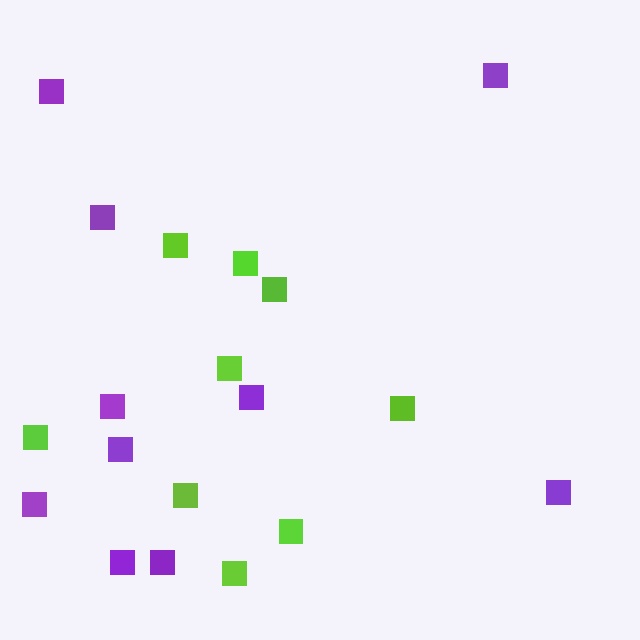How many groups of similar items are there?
There are 2 groups: one group of lime squares (9) and one group of purple squares (10).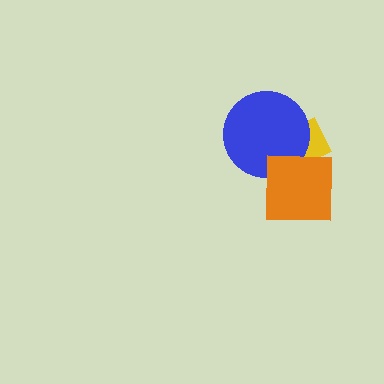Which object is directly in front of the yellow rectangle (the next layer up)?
The blue circle is directly in front of the yellow rectangle.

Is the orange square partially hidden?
No, no other shape covers it.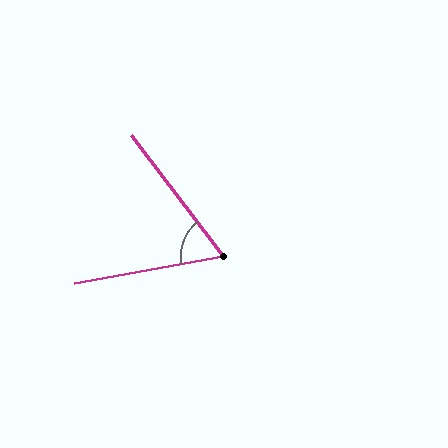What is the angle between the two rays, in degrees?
Approximately 63 degrees.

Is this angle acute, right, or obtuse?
It is acute.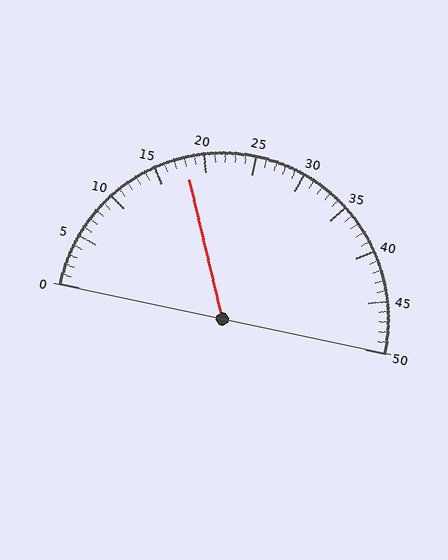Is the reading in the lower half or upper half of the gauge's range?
The reading is in the lower half of the range (0 to 50).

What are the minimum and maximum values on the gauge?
The gauge ranges from 0 to 50.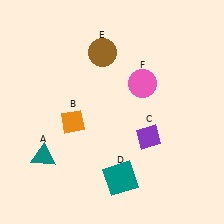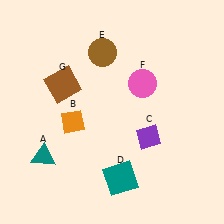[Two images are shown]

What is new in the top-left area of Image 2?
A brown square (G) was added in the top-left area of Image 2.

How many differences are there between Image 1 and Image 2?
There is 1 difference between the two images.